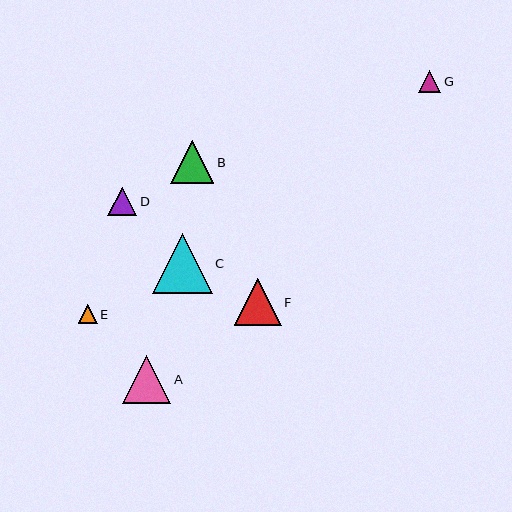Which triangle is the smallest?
Triangle E is the smallest with a size of approximately 19 pixels.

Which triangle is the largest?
Triangle C is the largest with a size of approximately 60 pixels.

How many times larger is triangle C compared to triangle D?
Triangle C is approximately 2.1 times the size of triangle D.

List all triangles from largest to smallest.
From largest to smallest: C, A, F, B, D, G, E.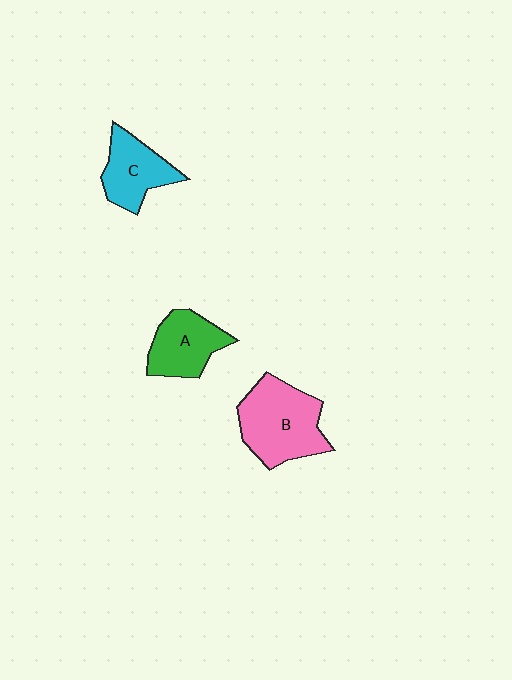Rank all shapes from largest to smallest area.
From largest to smallest: B (pink), A (green), C (cyan).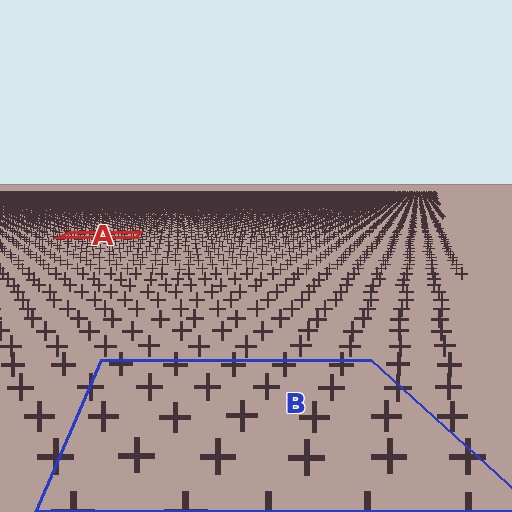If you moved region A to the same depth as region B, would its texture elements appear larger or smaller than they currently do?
They would appear larger. At a closer depth, the same texture elements are projected at a bigger on-screen size.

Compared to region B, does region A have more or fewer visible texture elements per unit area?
Region A has more texture elements per unit area — they are packed more densely because it is farther away.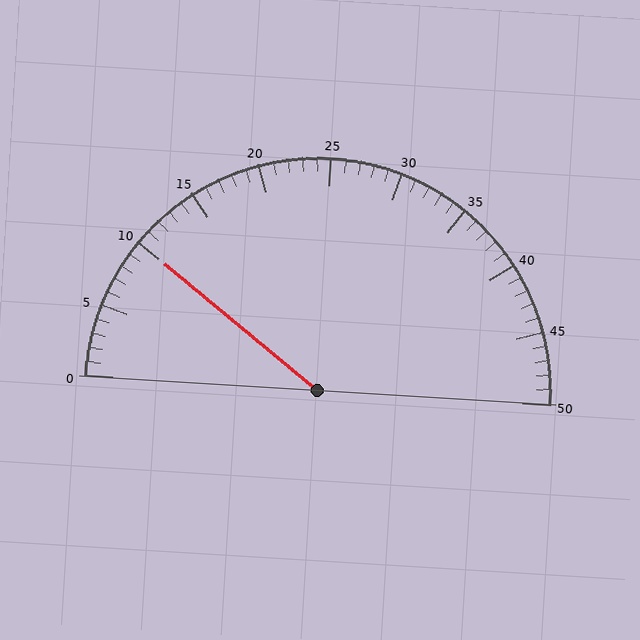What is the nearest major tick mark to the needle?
The nearest major tick mark is 10.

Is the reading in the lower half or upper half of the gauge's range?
The reading is in the lower half of the range (0 to 50).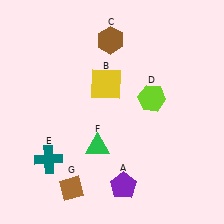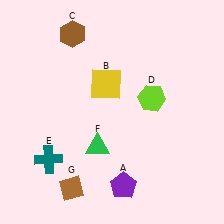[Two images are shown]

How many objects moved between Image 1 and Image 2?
1 object moved between the two images.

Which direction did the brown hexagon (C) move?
The brown hexagon (C) moved left.